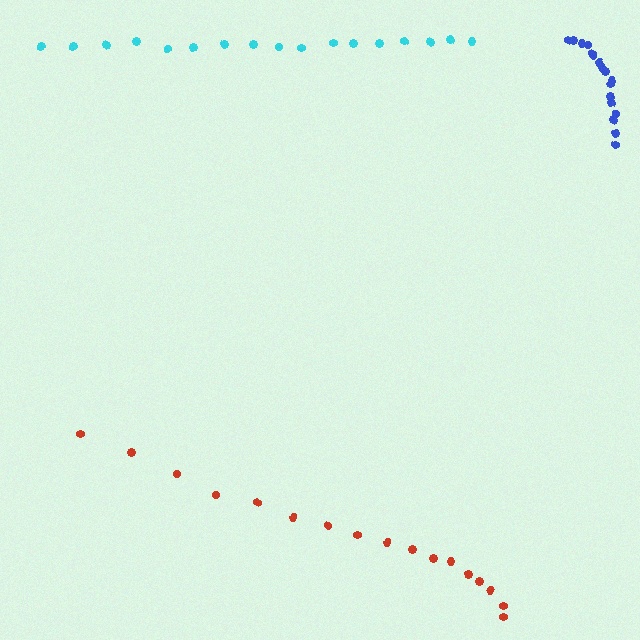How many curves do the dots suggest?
There are 3 distinct paths.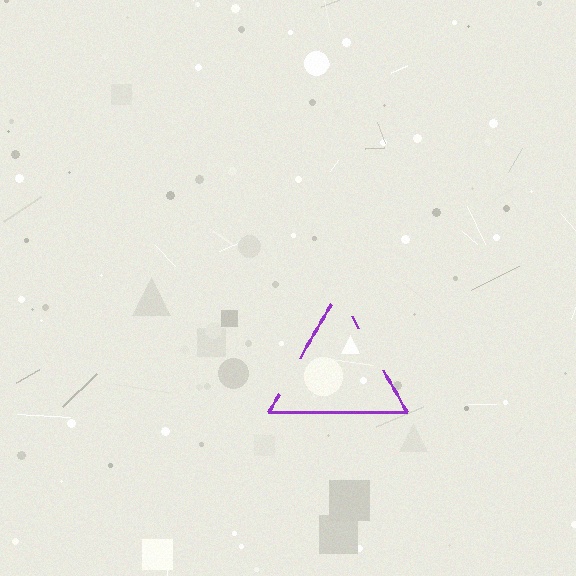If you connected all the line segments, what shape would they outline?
They would outline a triangle.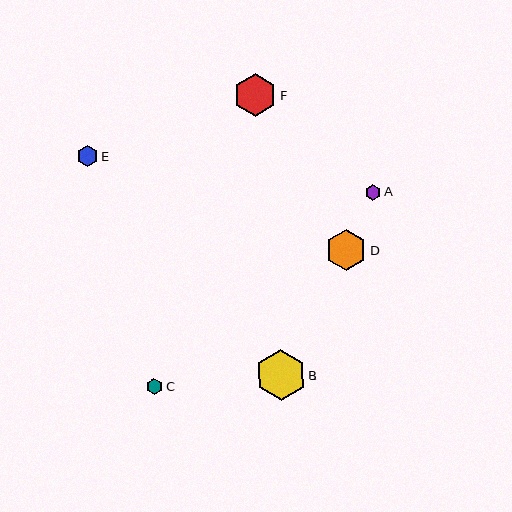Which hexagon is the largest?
Hexagon B is the largest with a size of approximately 50 pixels.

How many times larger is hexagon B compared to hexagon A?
Hexagon B is approximately 3.2 times the size of hexagon A.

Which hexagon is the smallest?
Hexagon A is the smallest with a size of approximately 16 pixels.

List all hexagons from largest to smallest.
From largest to smallest: B, F, D, E, C, A.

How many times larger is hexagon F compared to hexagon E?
Hexagon F is approximately 2.1 times the size of hexagon E.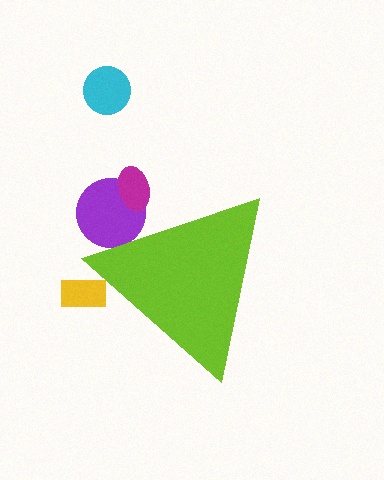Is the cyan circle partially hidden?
No, the cyan circle is fully visible.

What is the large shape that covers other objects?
A lime triangle.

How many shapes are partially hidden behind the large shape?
3 shapes are partially hidden.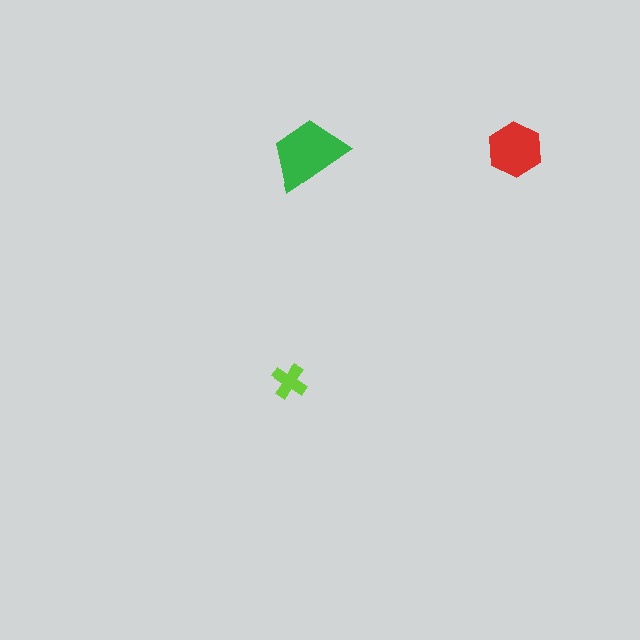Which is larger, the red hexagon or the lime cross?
The red hexagon.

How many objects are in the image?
There are 3 objects in the image.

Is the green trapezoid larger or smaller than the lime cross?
Larger.